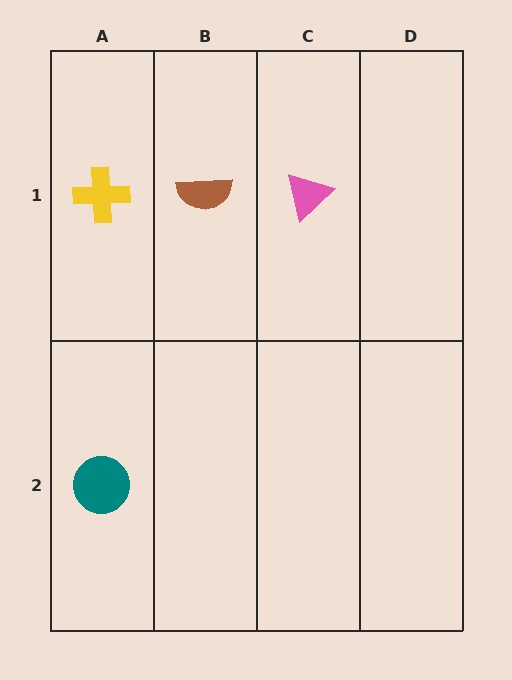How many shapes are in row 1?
3 shapes.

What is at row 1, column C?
A pink triangle.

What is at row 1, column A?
A yellow cross.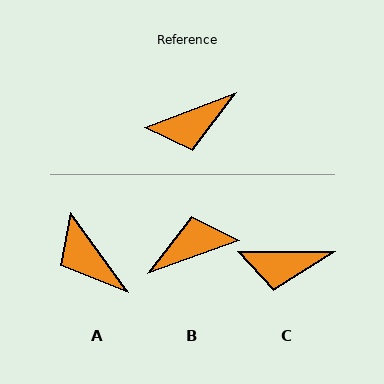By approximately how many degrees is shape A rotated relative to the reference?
Approximately 74 degrees clockwise.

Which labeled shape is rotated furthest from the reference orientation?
B, about 179 degrees away.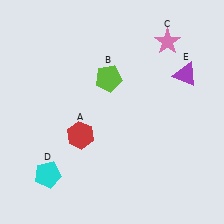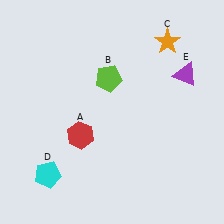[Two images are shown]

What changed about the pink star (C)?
In Image 1, C is pink. In Image 2, it changed to orange.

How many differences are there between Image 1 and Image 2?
There is 1 difference between the two images.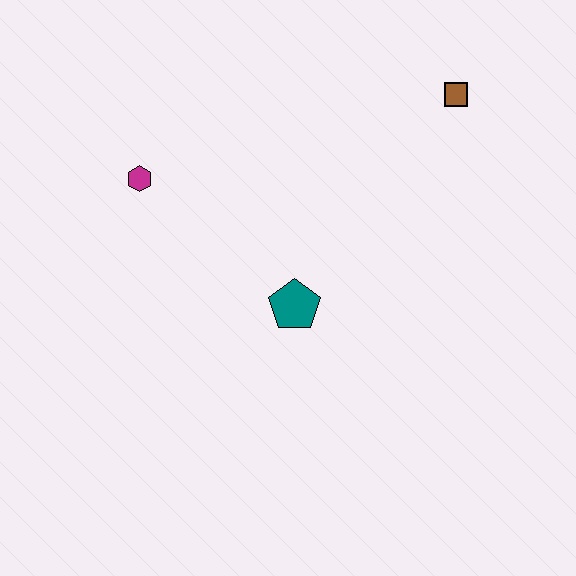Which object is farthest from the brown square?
The magenta hexagon is farthest from the brown square.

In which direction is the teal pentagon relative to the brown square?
The teal pentagon is below the brown square.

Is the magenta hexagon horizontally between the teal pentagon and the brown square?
No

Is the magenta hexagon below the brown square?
Yes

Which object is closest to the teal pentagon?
The magenta hexagon is closest to the teal pentagon.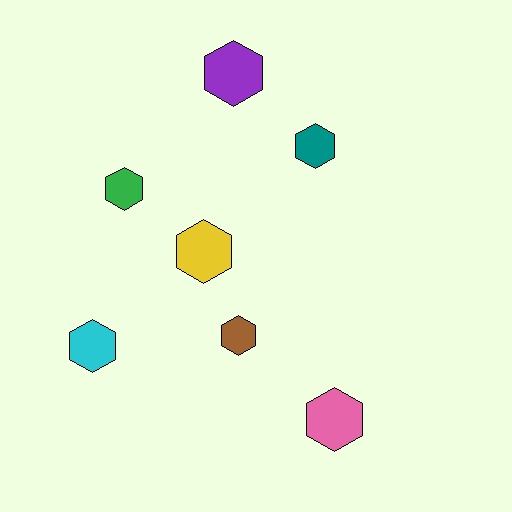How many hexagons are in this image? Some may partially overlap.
There are 7 hexagons.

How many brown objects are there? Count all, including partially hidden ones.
There is 1 brown object.